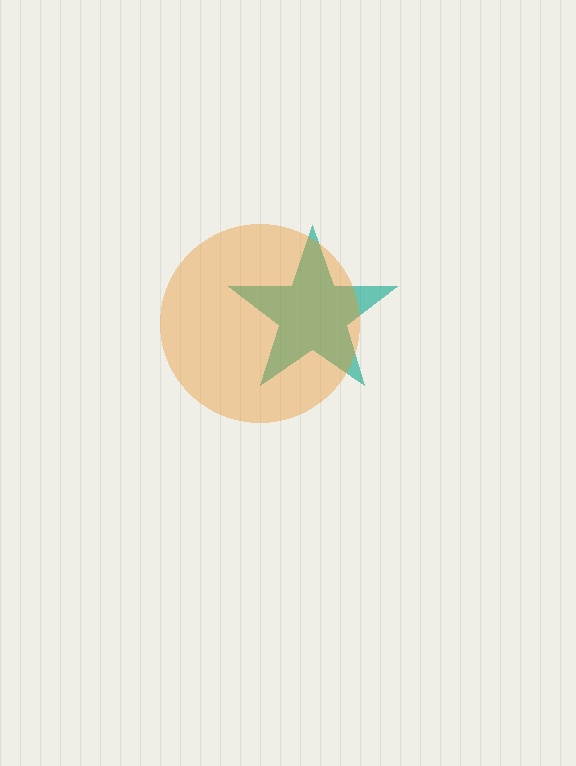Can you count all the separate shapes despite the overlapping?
Yes, there are 2 separate shapes.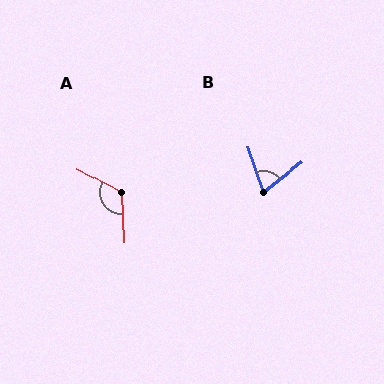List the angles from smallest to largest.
B (72°), A (121°).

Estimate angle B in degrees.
Approximately 72 degrees.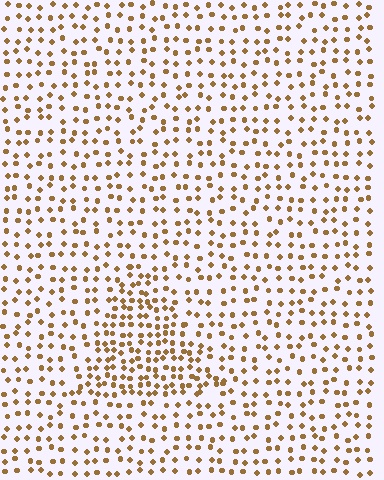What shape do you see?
I see a triangle.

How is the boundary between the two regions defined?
The boundary is defined by a change in element density (approximately 1.8x ratio). All elements are the same color, size, and shape.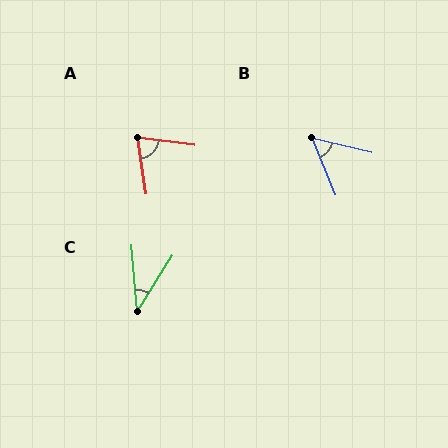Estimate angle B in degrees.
Approximately 55 degrees.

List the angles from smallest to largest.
C (36°), B (55°), A (74°).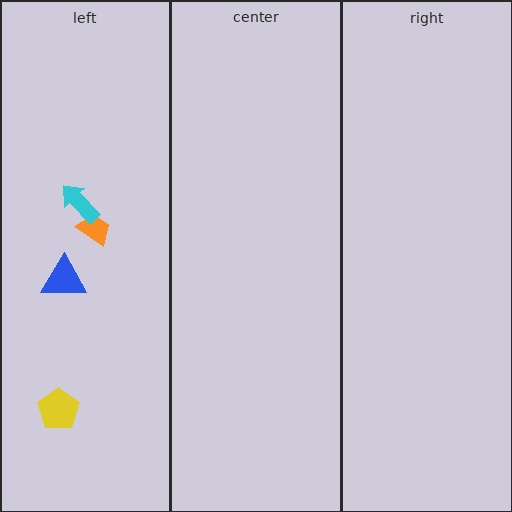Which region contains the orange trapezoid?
The left region.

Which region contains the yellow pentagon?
The left region.